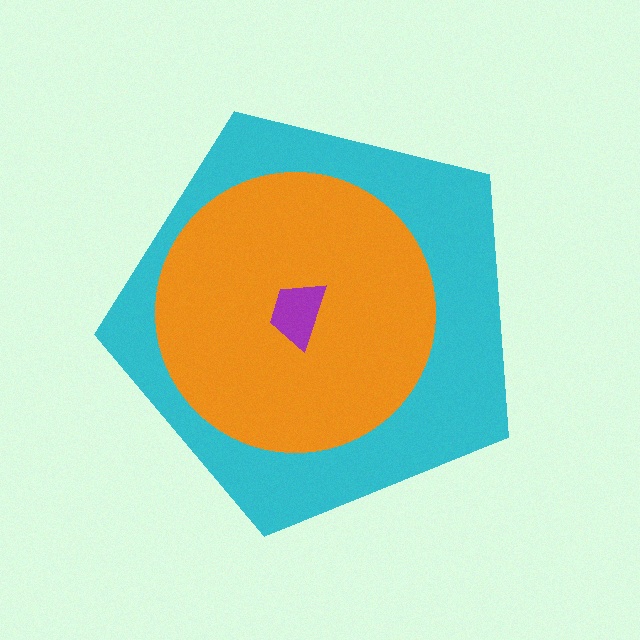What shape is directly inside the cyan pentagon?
The orange circle.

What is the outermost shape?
The cyan pentagon.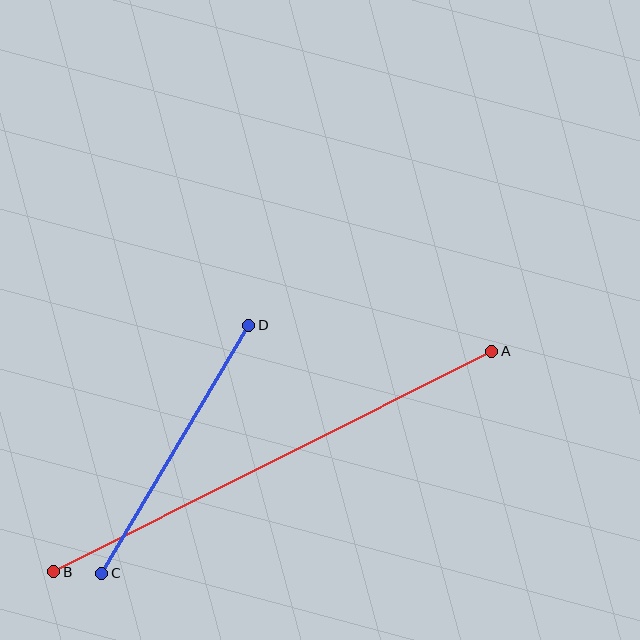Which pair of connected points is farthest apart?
Points A and B are farthest apart.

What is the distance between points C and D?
The distance is approximately 288 pixels.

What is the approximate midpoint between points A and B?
The midpoint is at approximately (273, 462) pixels.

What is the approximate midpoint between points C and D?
The midpoint is at approximately (175, 449) pixels.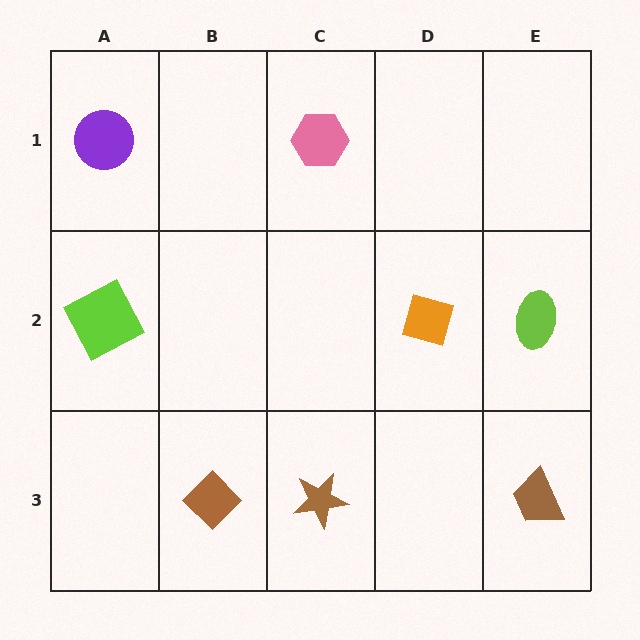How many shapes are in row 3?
3 shapes.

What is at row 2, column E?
A lime ellipse.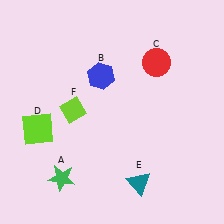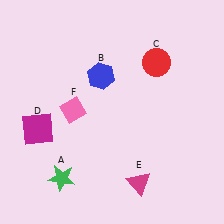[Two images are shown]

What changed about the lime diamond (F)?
In Image 1, F is lime. In Image 2, it changed to pink.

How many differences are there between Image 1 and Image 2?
There are 3 differences between the two images.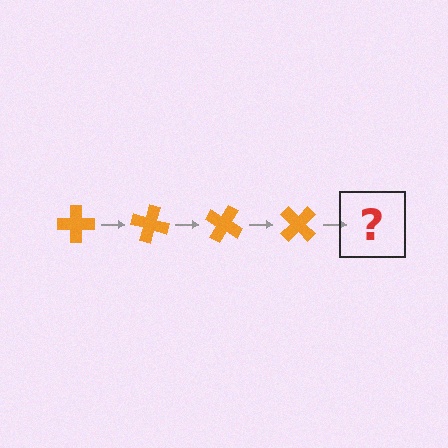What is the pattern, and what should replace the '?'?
The pattern is that the cross rotates 15 degrees each step. The '?' should be an orange cross rotated 60 degrees.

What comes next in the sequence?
The next element should be an orange cross rotated 60 degrees.